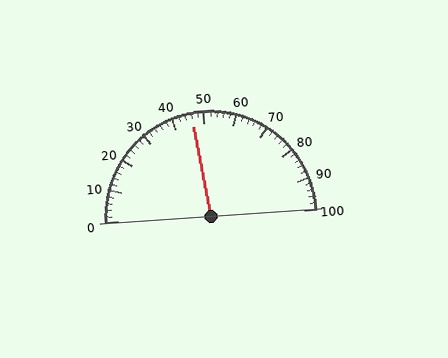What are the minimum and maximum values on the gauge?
The gauge ranges from 0 to 100.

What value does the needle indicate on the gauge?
The needle indicates approximately 46.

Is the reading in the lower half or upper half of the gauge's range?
The reading is in the lower half of the range (0 to 100).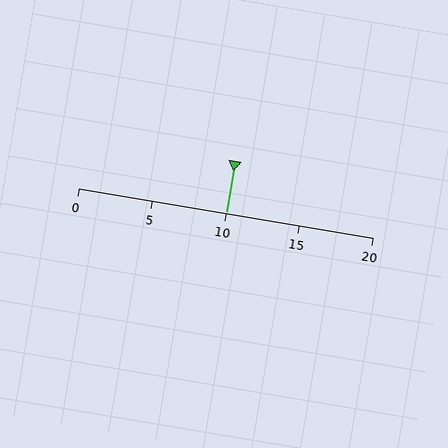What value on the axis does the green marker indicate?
The marker indicates approximately 10.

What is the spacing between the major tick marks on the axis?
The major ticks are spaced 5 apart.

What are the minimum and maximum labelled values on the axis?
The axis runs from 0 to 20.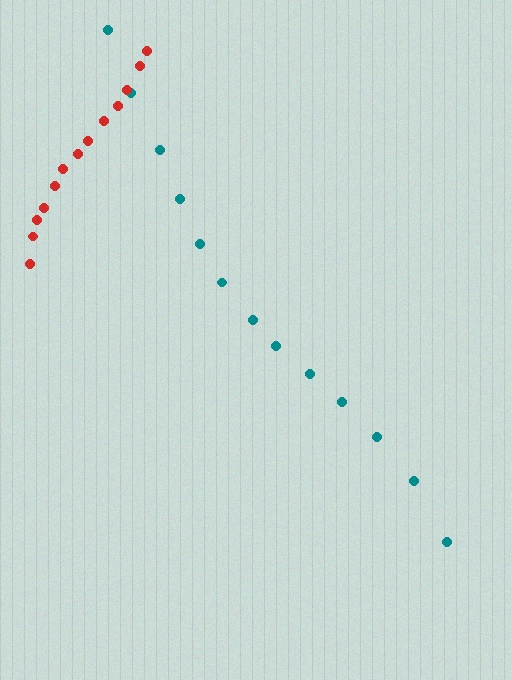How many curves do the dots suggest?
There are 2 distinct paths.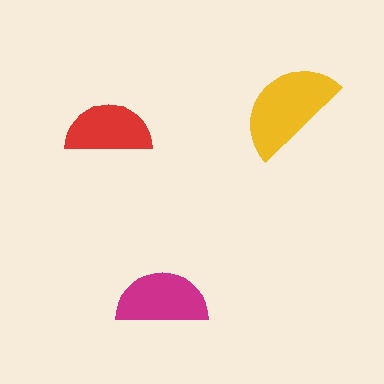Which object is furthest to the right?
The yellow semicircle is rightmost.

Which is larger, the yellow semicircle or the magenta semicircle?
The yellow one.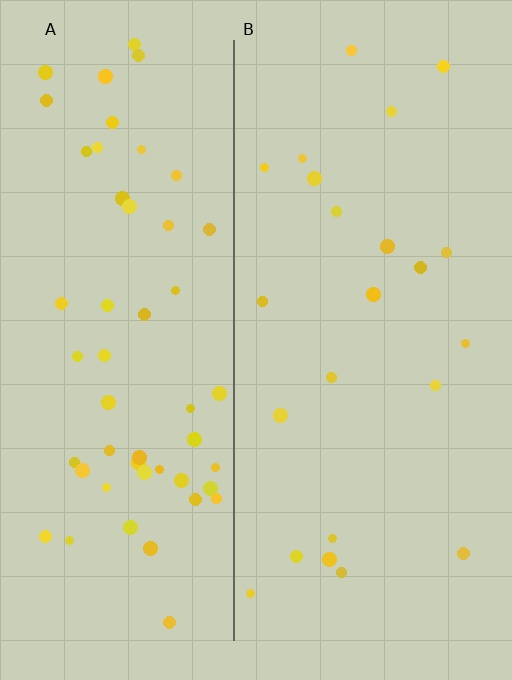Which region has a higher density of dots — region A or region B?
A (the left).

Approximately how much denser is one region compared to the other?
Approximately 2.4× — region A over region B.